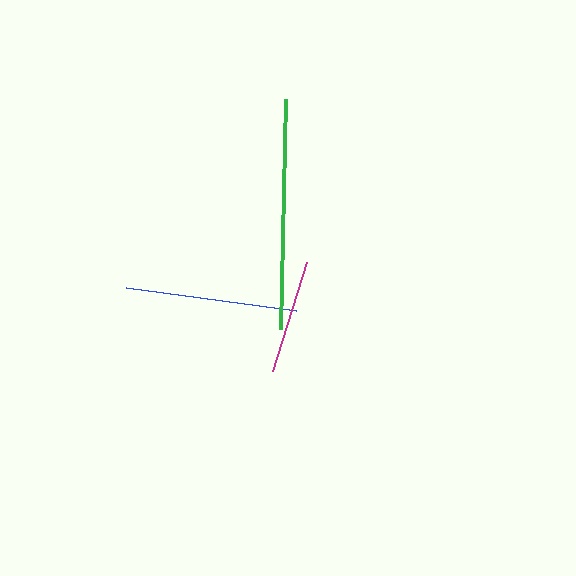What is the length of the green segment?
The green segment is approximately 230 pixels long.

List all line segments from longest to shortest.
From longest to shortest: green, blue, magenta.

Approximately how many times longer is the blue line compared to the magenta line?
The blue line is approximately 1.5 times the length of the magenta line.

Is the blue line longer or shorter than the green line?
The green line is longer than the blue line.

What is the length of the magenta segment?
The magenta segment is approximately 114 pixels long.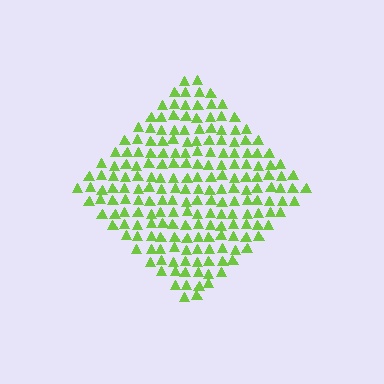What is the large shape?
The large shape is a diamond.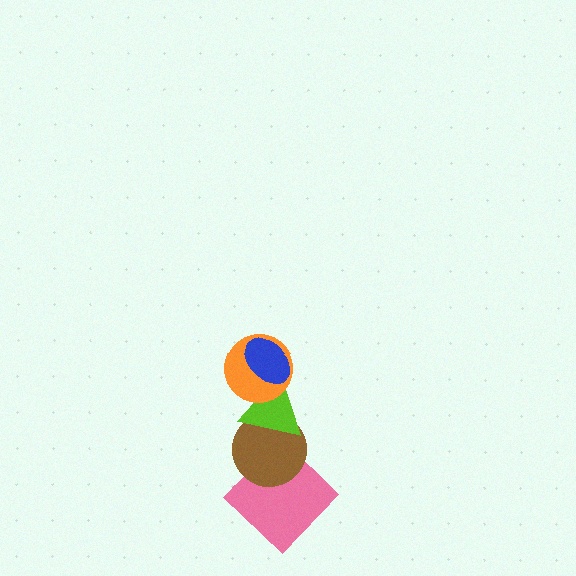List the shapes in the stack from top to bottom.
From top to bottom: the blue ellipse, the orange circle, the lime triangle, the brown circle, the pink diamond.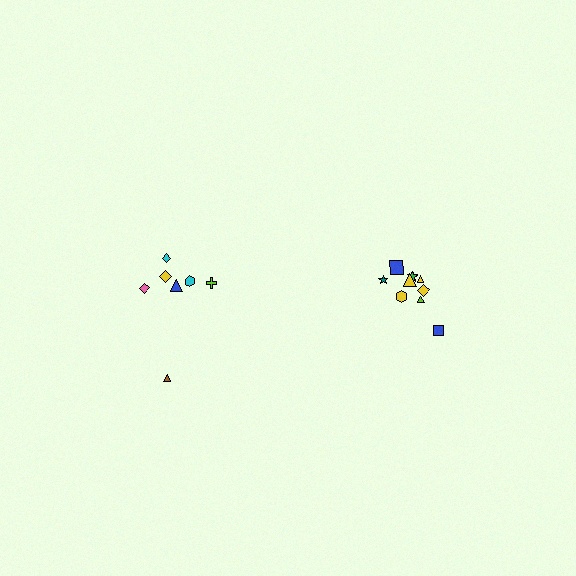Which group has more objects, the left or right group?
The right group.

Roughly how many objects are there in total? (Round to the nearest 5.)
Roughly 15 objects in total.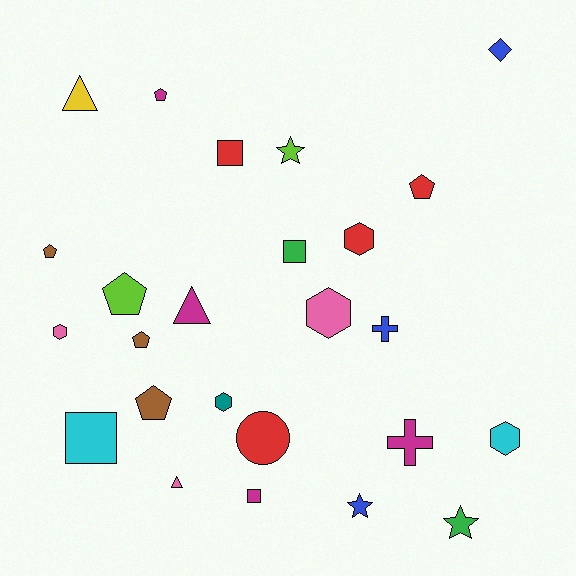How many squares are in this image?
There are 4 squares.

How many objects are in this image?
There are 25 objects.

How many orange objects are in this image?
There are no orange objects.